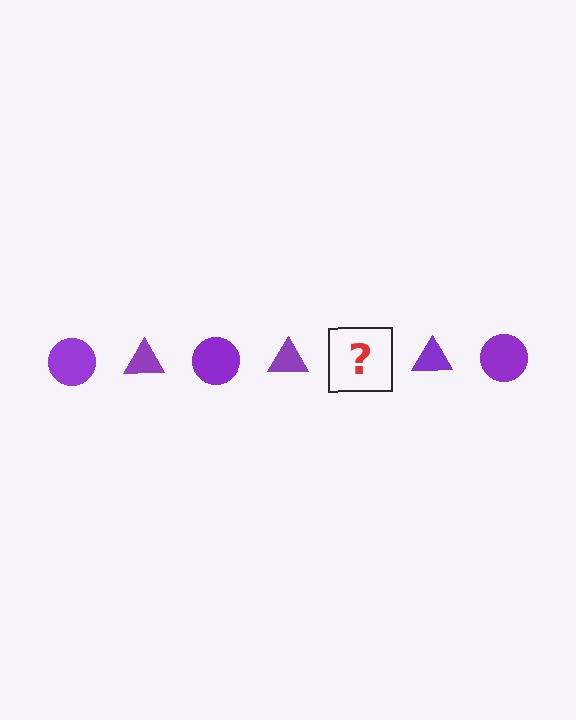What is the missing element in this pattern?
The missing element is a purple circle.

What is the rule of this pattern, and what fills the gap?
The rule is that the pattern cycles through circle, triangle shapes in purple. The gap should be filled with a purple circle.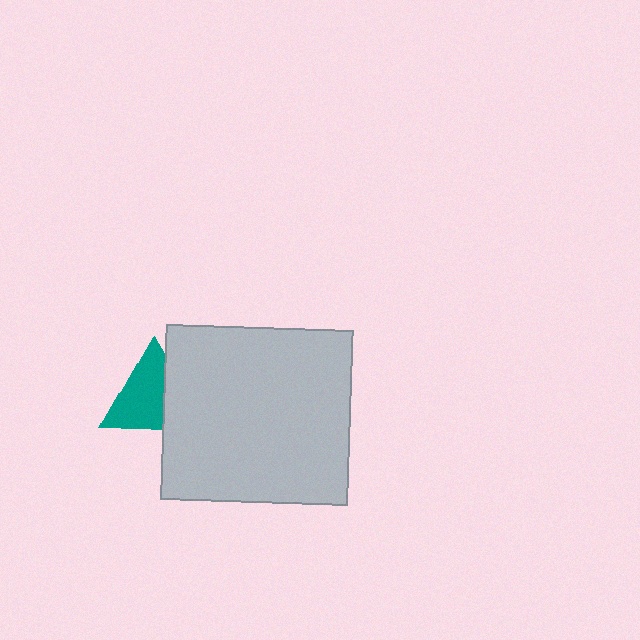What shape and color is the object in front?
The object in front is a light gray rectangle.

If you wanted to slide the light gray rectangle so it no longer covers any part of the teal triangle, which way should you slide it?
Slide it right — that is the most direct way to separate the two shapes.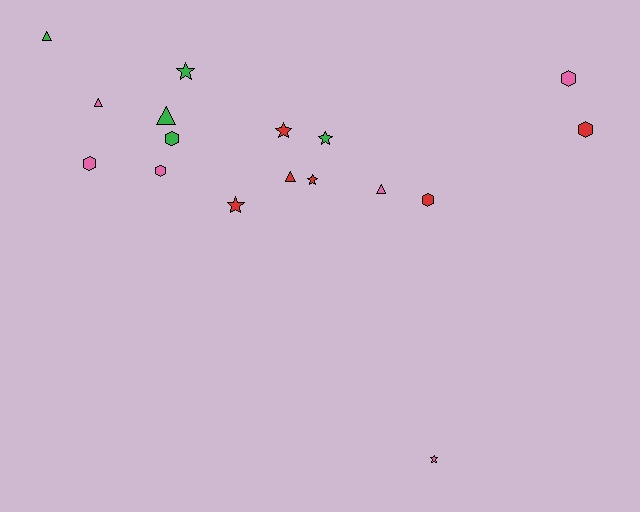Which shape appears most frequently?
Hexagon, with 6 objects.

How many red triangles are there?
There is 1 red triangle.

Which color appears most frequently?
Pink, with 6 objects.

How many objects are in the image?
There are 17 objects.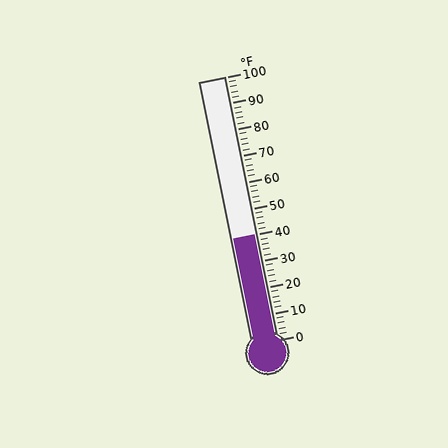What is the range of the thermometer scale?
The thermometer scale ranges from 0°F to 100°F.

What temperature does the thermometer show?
The thermometer shows approximately 40°F.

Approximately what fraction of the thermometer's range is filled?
The thermometer is filled to approximately 40% of its range.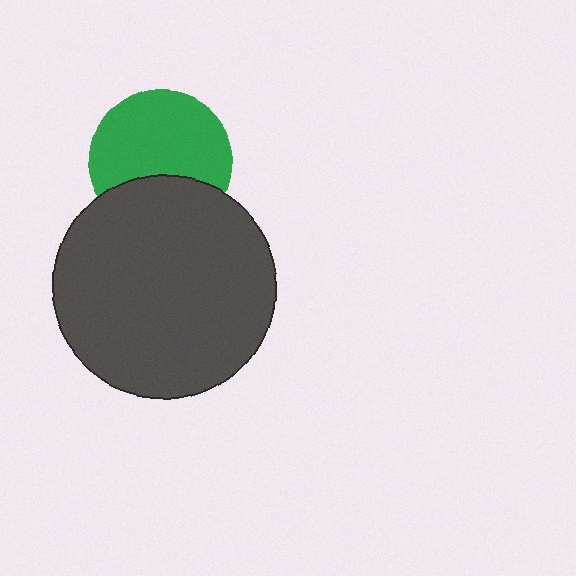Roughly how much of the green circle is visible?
Most of it is visible (roughly 67%).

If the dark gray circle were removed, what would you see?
You would see the complete green circle.